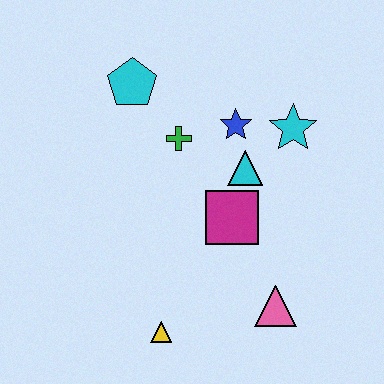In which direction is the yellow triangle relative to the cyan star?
The yellow triangle is below the cyan star.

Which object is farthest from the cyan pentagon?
The pink triangle is farthest from the cyan pentagon.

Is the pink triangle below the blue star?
Yes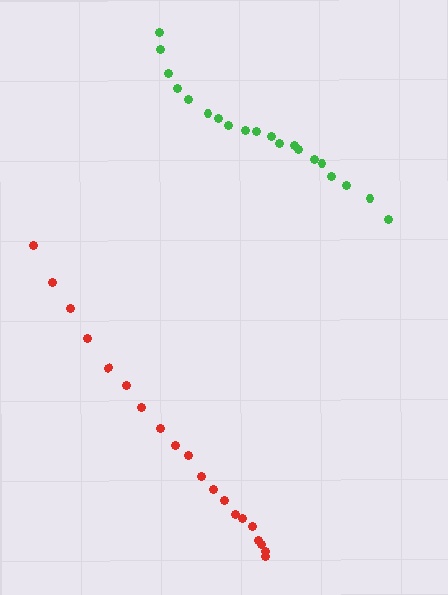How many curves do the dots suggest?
There are 2 distinct paths.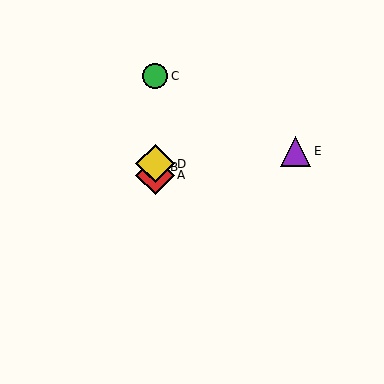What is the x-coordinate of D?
Object D is at x≈155.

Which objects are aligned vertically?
Objects A, B, C, D are aligned vertically.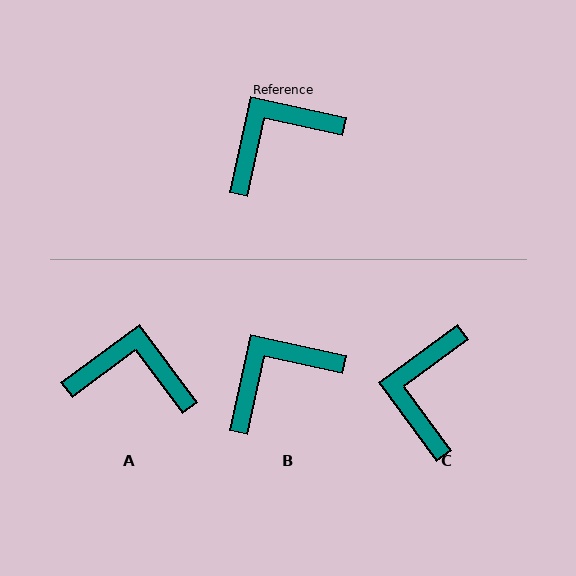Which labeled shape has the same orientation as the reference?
B.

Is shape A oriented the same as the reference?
No, it is off by about 41 degrees.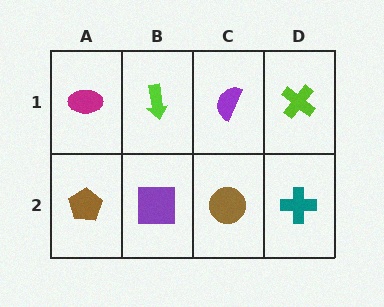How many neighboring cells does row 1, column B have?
3.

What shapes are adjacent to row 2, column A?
A magenta ellipse (row 1, column A), a purple square (row 2, column B).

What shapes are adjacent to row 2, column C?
A purple semicircle (row 1, column C), a purple square (row 2, column B), a teal cross (row 2, column D).